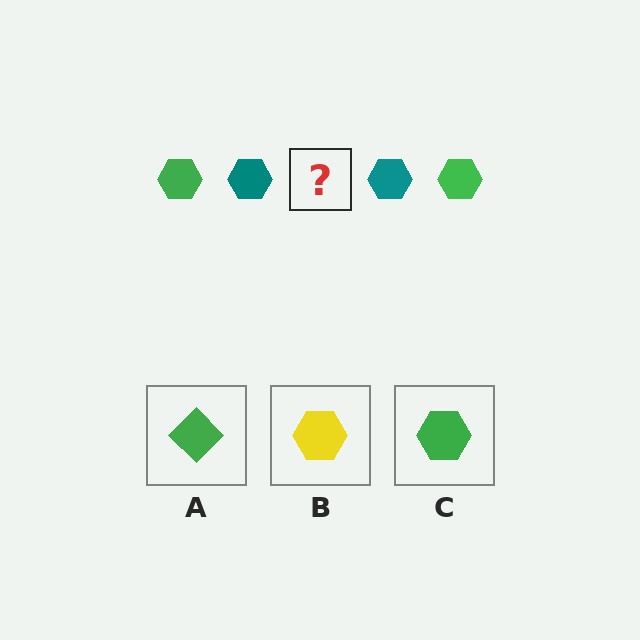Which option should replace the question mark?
Option C.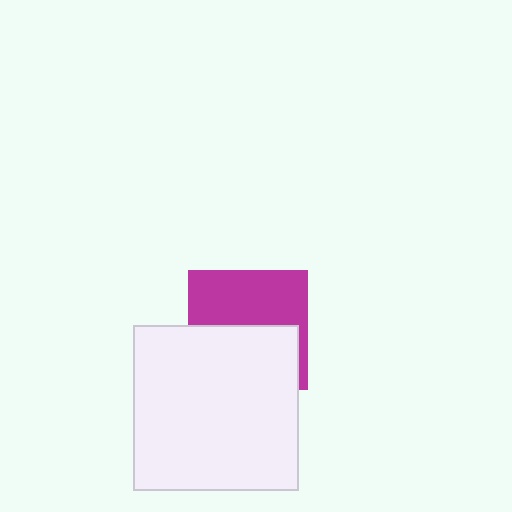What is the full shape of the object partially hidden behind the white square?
The partially hidden object is a magenta square.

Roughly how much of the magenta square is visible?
About half of it is visible (roughly 50%).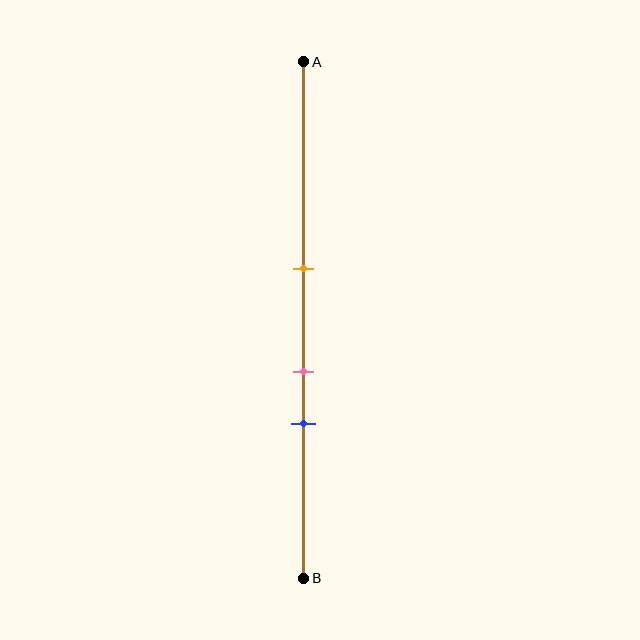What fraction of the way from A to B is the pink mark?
The pink mark is approximately 60% (0.6) of the way from A to B.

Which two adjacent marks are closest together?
The pink and blue marks are the closest adjacent pair.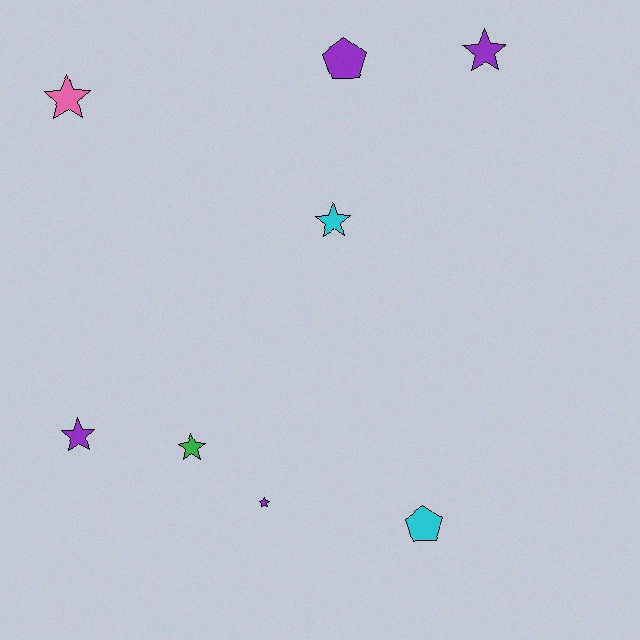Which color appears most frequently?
Purple, with 4 objects.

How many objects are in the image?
There are 8 objects.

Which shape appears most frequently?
Star, with 6 objects.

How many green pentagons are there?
There are no green pentagons.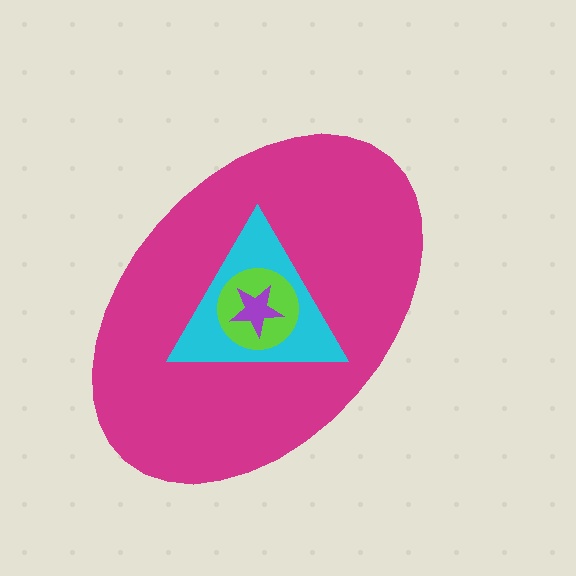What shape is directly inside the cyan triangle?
The lime circle.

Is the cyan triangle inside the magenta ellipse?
Yes.